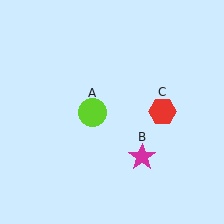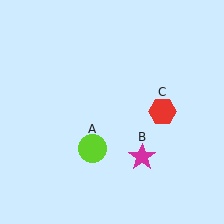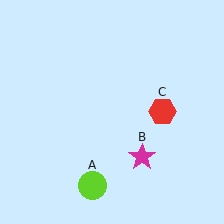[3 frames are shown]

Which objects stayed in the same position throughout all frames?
Magenta star (object B) and red hexagon (object C) remained stationary.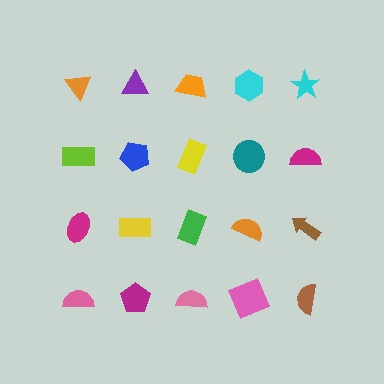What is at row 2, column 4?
A teal circle.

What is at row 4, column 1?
A pink semicircle.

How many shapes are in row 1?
5 shapes.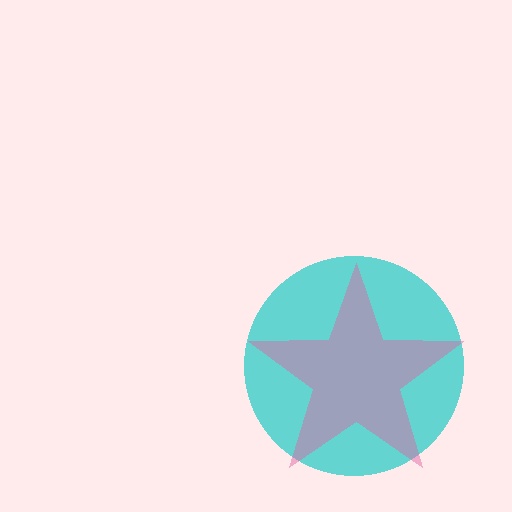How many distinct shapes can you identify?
There are 2 distinct shapes: a cyan circle, a pink star.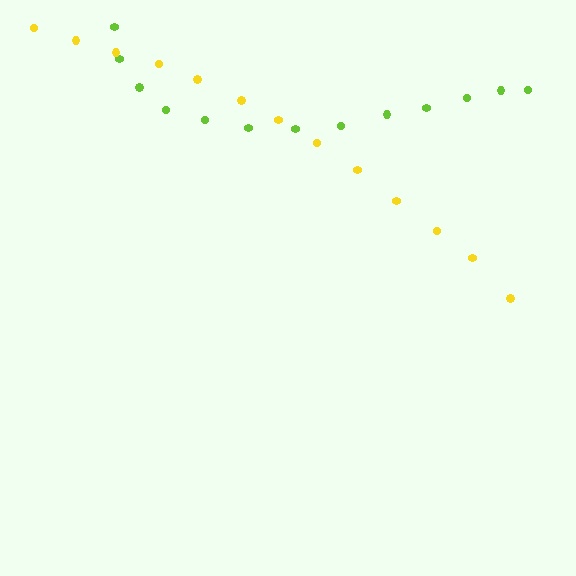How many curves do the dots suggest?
There are 2 distinct paths.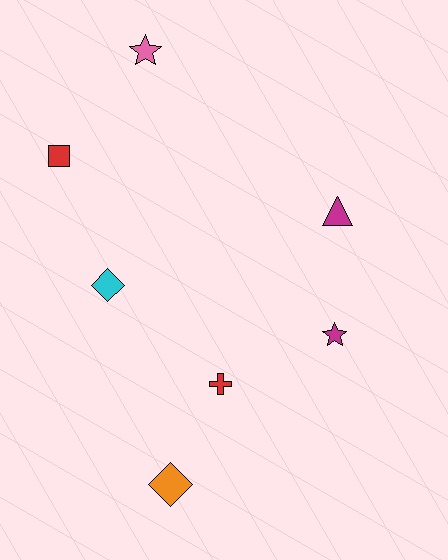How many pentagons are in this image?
There are no pentagons.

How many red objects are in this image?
There are 2 red objects.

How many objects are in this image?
There are 7 objects.